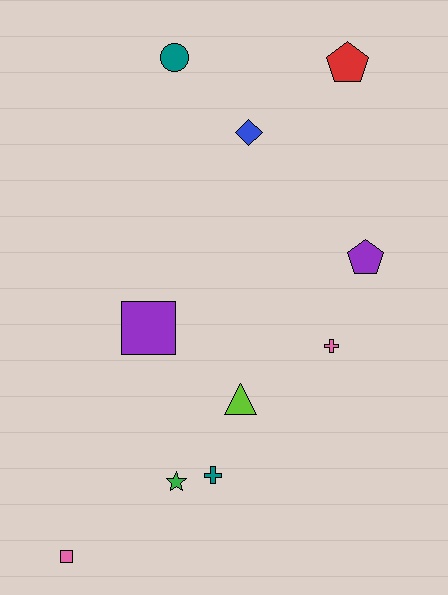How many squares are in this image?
There are 2 squares.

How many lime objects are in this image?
There is 1 lime object.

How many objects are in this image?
There are 10 objects.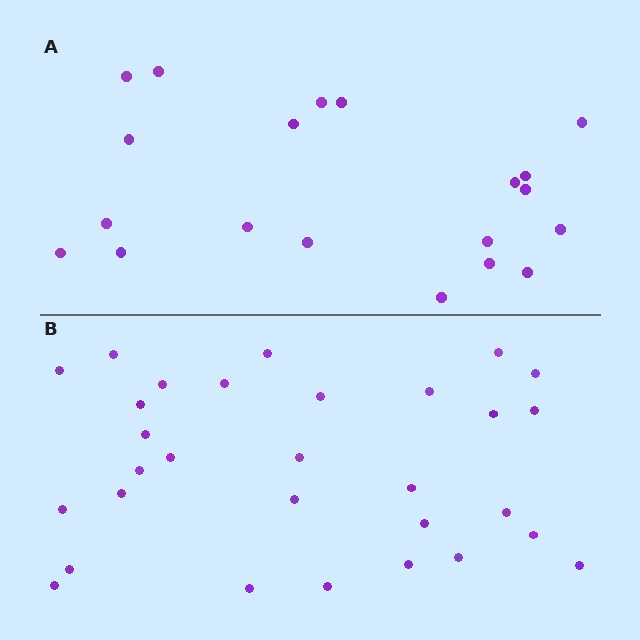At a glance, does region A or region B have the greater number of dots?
Region B (the bottom region) has more dots.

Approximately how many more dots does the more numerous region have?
Region B has roughly 10 or so more dots than region A.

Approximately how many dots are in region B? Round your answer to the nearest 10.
About 30 dots.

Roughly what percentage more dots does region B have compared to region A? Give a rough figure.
About 50% more.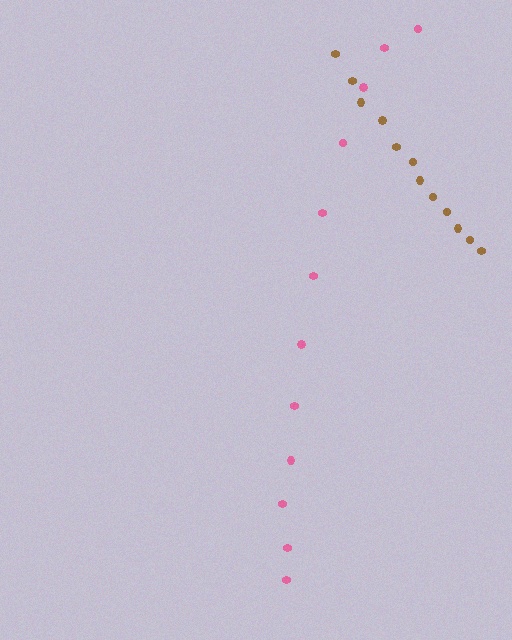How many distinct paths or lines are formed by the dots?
There are 2 distinct paths.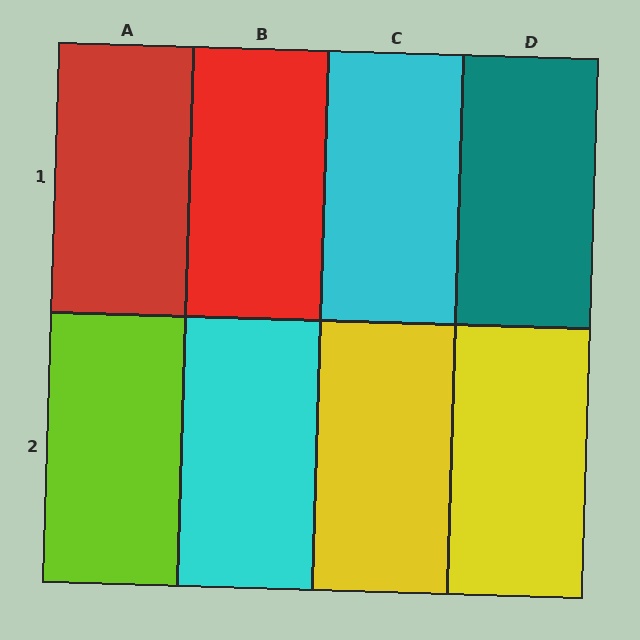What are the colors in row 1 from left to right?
Red, red, cyan, teal.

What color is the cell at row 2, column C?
Yellow.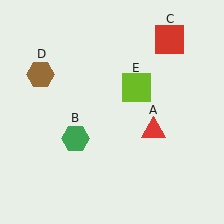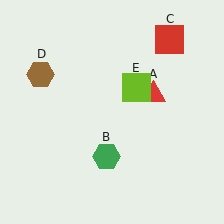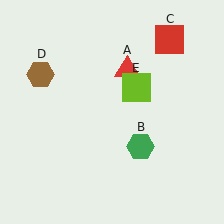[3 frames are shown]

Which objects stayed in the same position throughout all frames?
Red square (object C) and brown hexagon (object D) and lime square (object E) remained stationary.